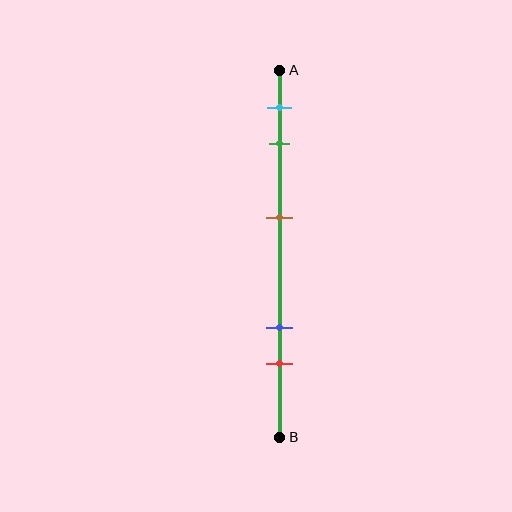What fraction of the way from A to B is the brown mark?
The brown mark is approximately 40% (0.4) of the way from A to B.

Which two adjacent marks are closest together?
The cyan and green marks are the closest adjacent pair.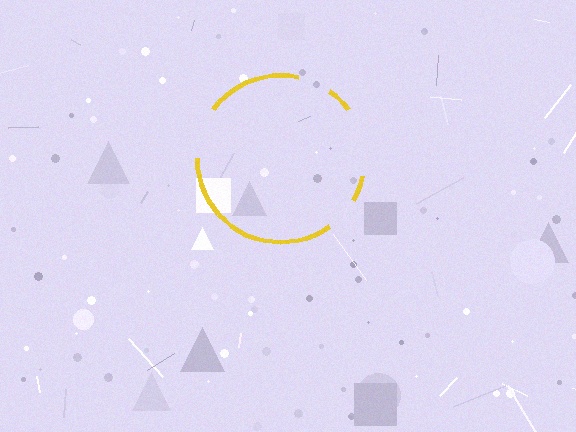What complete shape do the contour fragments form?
The contour fragments form a circle.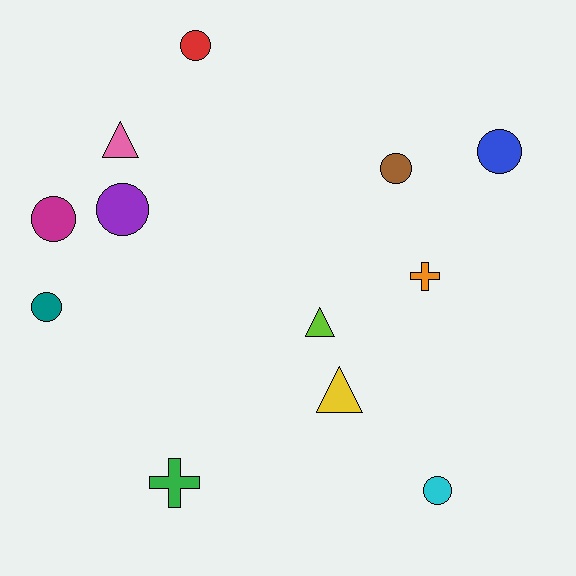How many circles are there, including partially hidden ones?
There are 7 circles.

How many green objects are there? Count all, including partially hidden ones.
There is 1 green object.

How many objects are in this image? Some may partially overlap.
There are 12 objects.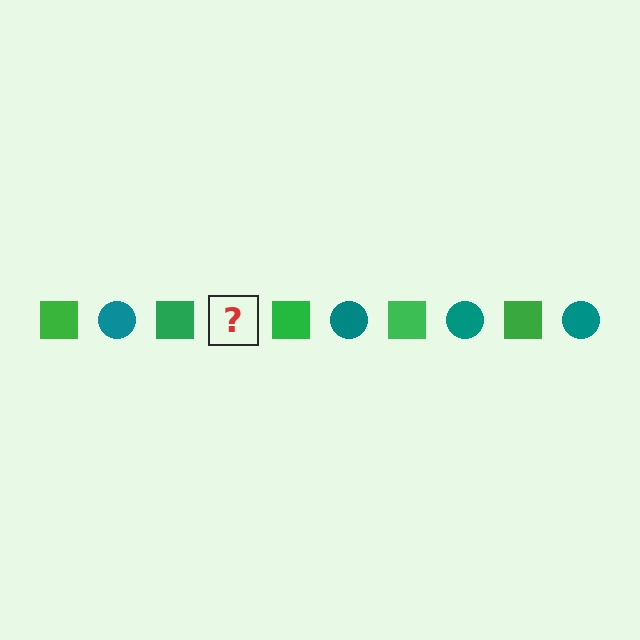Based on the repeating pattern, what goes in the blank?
The blank should be a teal circle.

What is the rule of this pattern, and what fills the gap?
The rule is that the pattern alternates between green square and teal circle. The gap should be filled with a teal circle.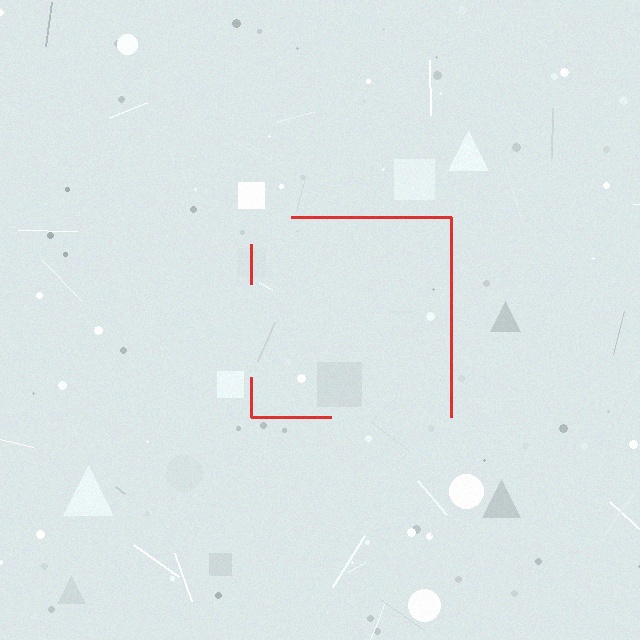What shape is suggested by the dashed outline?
The dashed outline suggests a square.